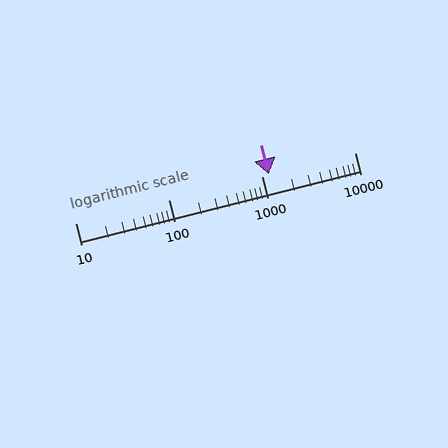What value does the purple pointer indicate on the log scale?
The pointer indicates approximately 1200.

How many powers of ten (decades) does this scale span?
The scale spans 3 decades, from 10 to 10000.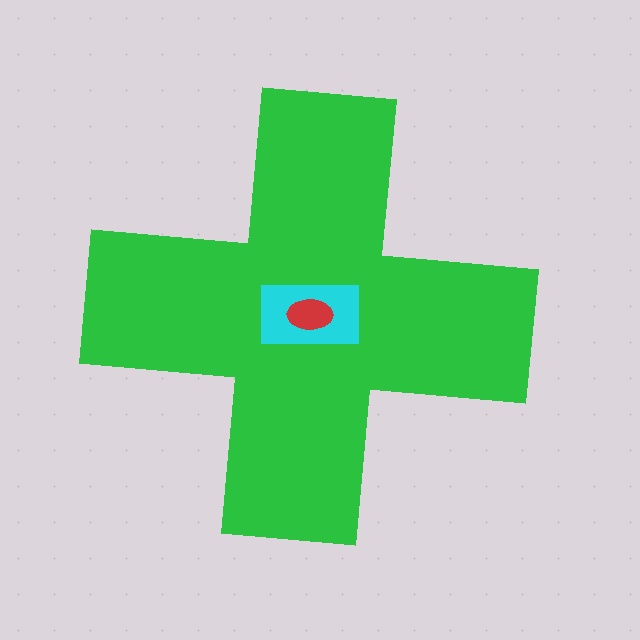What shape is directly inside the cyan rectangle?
The red ellipse.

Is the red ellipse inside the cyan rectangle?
Yes.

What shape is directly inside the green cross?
The cyan rectangle.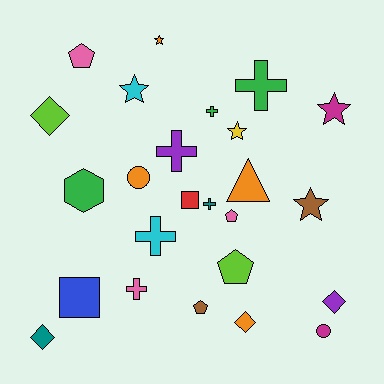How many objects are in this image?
There are 25 objects.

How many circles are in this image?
There are 2 circles.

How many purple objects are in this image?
There are 2 purple objects.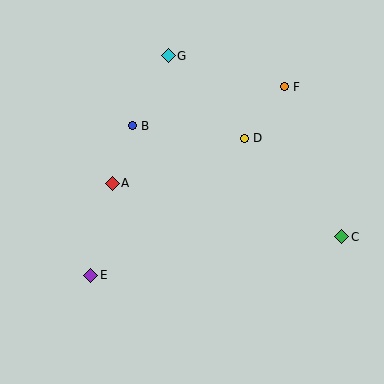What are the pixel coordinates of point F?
Point F is at (284, 87).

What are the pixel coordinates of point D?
Point D is at (244, 138).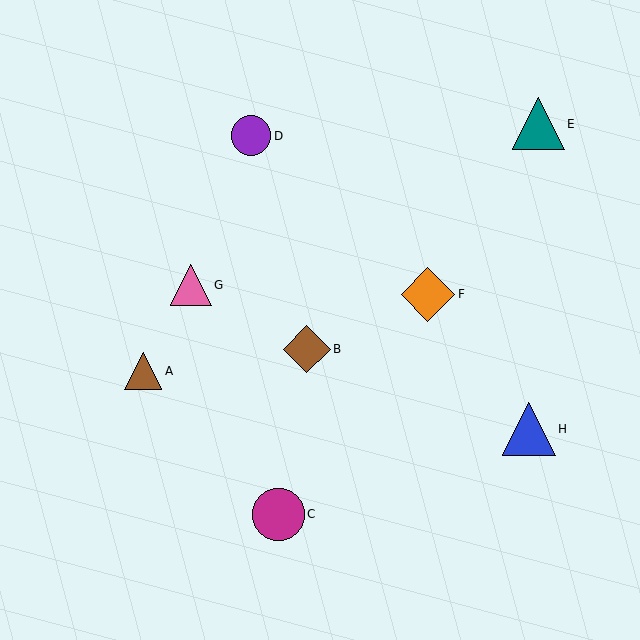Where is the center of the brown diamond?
The center of the brown diamond is at (307, 349).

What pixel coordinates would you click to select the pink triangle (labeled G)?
Click at (191, 285) to select the pink triangle G.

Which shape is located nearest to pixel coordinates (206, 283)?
The pink triangle (labeled G) at (191, 285) is nearest to that location.